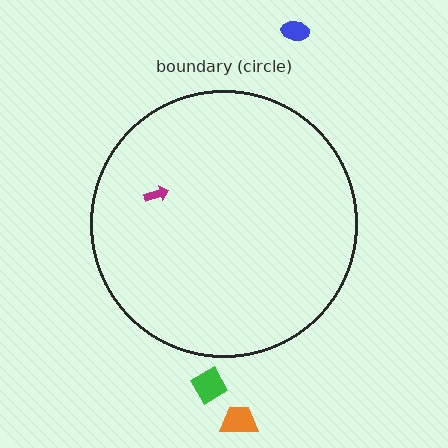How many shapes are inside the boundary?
1 inside, 3 outside.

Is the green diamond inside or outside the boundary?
Outside.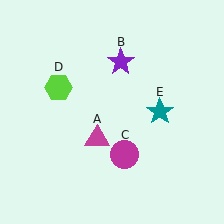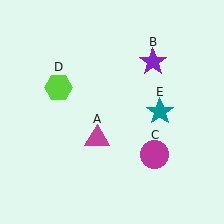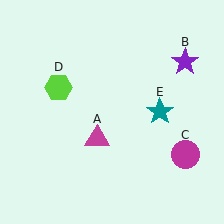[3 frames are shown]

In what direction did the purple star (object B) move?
The purple star (object B) moved right.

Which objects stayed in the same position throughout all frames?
Magenta triangle (object A) and lime hexagon (object D) and teal star (object E) remained stationary.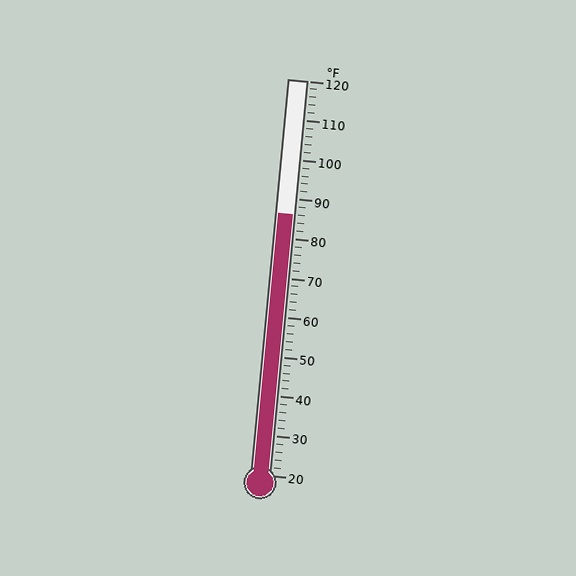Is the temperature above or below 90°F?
The temperature is below 90°F.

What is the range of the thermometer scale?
The thermometer scale ranges from 20°F to 120°F.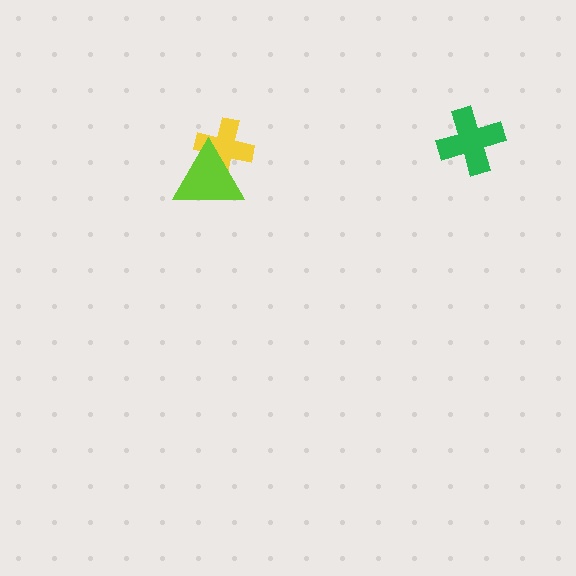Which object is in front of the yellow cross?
The lime triangle is in front of the yellow cross.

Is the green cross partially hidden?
No, no other shape covers it.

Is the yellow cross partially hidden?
Yes, it is partially covered by another shape.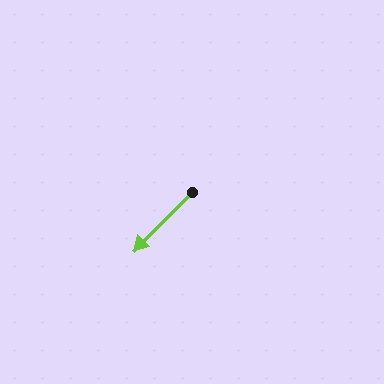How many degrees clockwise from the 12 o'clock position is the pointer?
Approximately 225 degrees.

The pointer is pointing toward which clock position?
Roughly 7 o'clock.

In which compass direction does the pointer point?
Southwest.